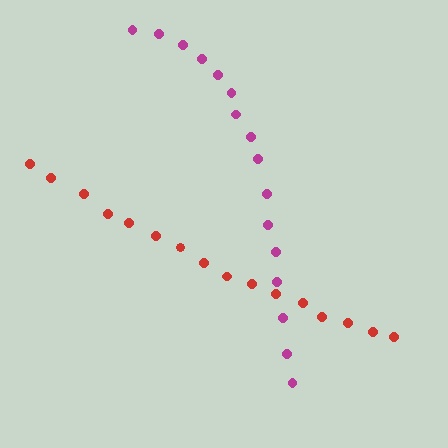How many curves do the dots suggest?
There are 2 distinct paths.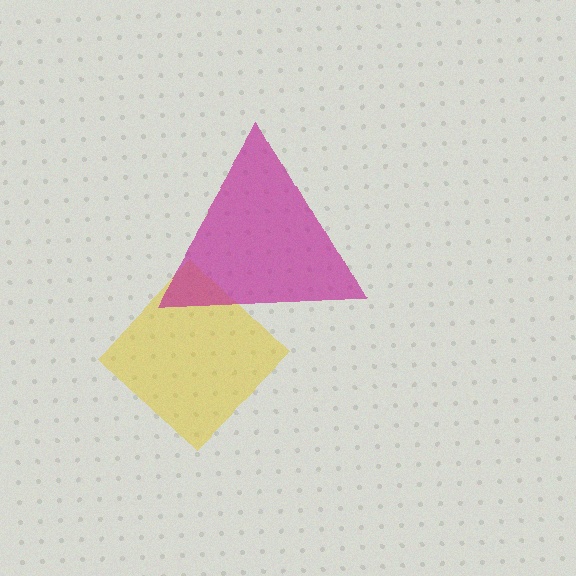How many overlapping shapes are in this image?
There are 2 overlapping shapes in the image.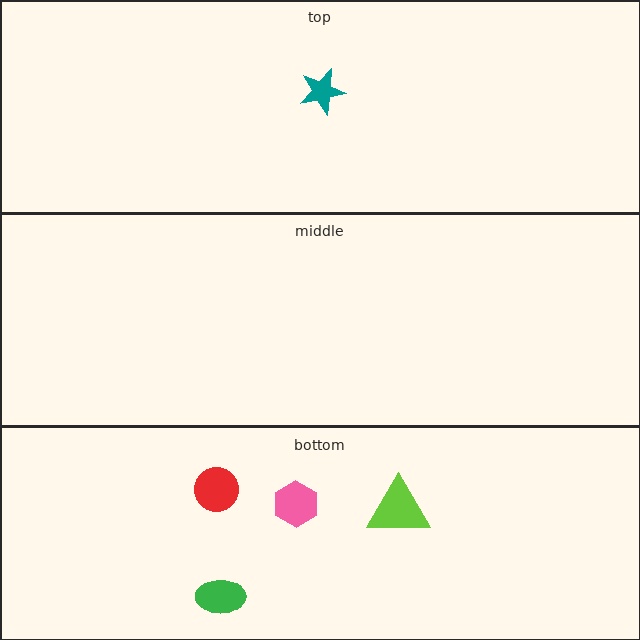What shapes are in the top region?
The teal star.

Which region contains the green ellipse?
The bottom region.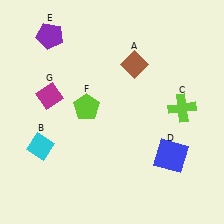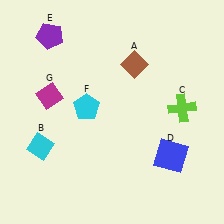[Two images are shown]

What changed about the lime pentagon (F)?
In Image 1, F is lime. In Image 2, it changed to cyan.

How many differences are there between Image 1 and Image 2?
There is 1 difference between the two images.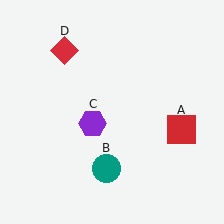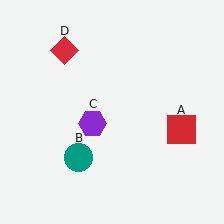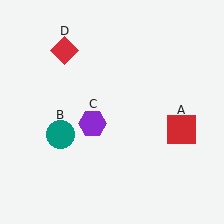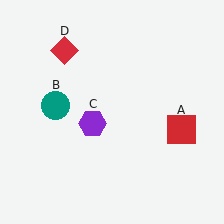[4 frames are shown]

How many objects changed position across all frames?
1 object changed position: teal circle (object B).